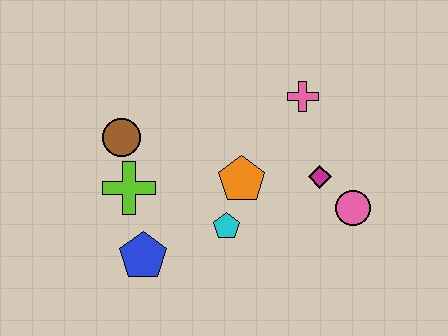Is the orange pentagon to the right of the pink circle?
No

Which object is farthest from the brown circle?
The pink circle is farthest from the brown circle.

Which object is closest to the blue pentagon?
The lime cross is closest to the blue pentagon.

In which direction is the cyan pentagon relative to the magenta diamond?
The cyan pentagon is to the left of the magenta diamond.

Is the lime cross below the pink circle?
No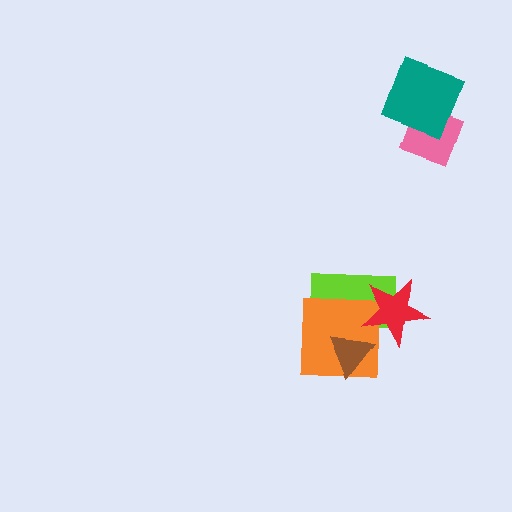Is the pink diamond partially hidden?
Yes, it is partially covered by another shape.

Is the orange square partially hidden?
Yes, it is partially covered by another shape.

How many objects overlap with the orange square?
3 objects overlap with the orange square.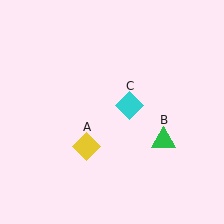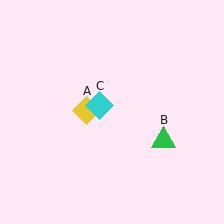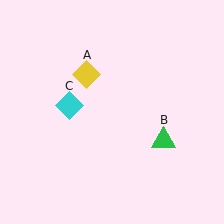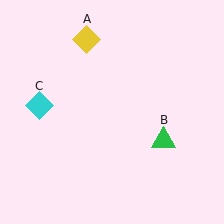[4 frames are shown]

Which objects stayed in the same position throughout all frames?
Green triangle (object B) remained stationary.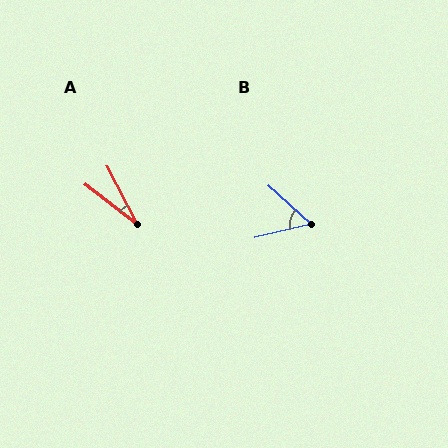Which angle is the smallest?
A, at approximately 25 degrees.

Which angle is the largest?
B, at approximately 55 degrees.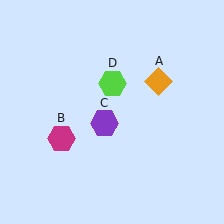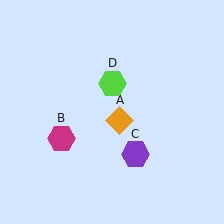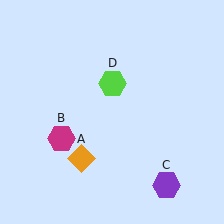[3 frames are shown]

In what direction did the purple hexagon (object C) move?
The purple hexagon (object C) moved down and to the right.